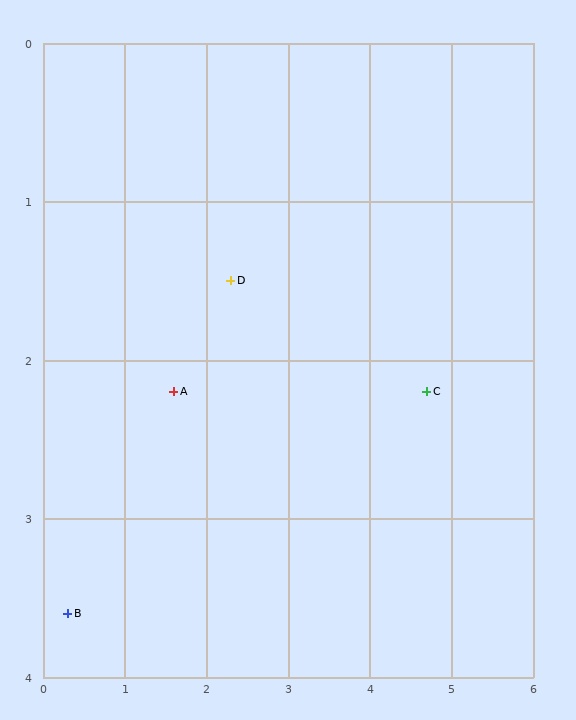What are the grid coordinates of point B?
Point B is at approximately (0.3, 3.6).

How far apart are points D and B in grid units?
Points D and B are about 2.9 grid units apart.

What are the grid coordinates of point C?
Point C is at approximately (4.7, 2.2).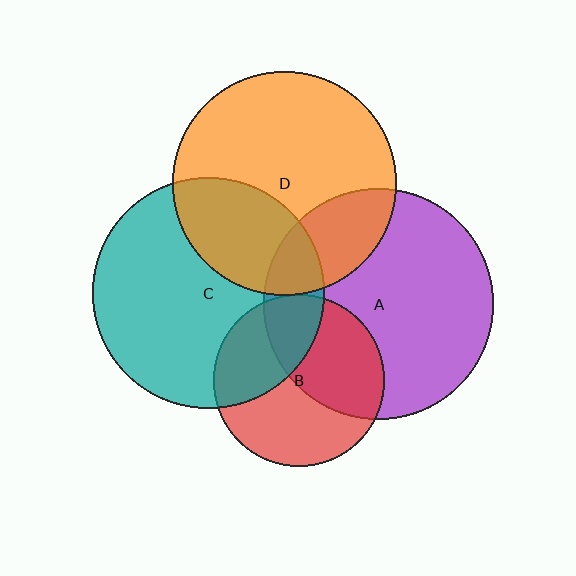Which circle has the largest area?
Circle C (teal).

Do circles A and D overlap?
Yes.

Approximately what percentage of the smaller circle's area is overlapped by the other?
Approximately 20%.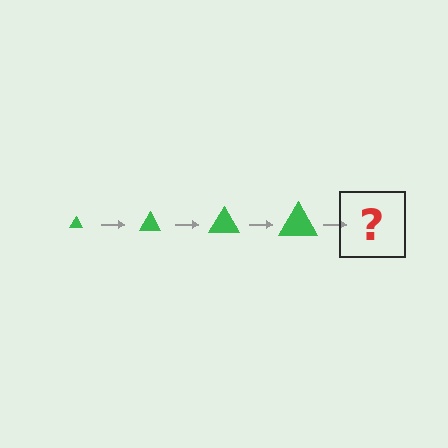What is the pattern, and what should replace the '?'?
The pattern is that the triangle gets progressively larger each step. The '?' should be a green triangle, larger than the previous one.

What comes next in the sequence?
The next element should be a green triangle, larger than the previous one.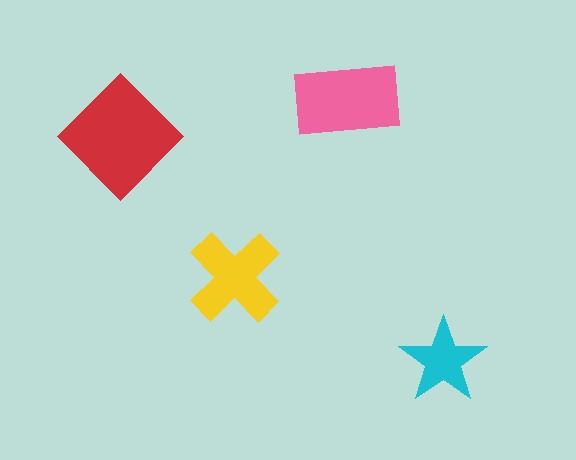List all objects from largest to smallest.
The red diamond, the pink rectangle, the yellow cross, the cyan star.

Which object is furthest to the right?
The cyan star is rightmost.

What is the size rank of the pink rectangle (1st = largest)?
2nd.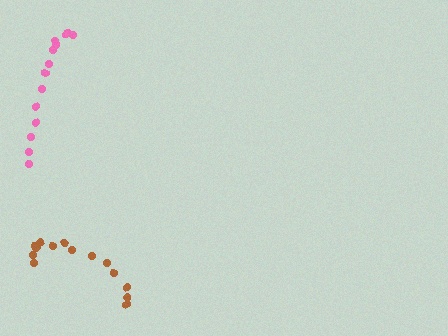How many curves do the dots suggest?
There are 2 distinct paths.